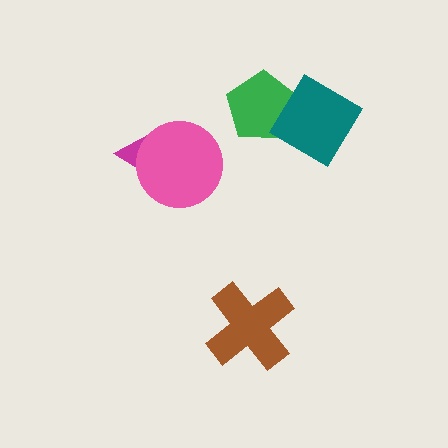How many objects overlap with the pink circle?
1 object overlaps with the pink circle.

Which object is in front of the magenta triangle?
The pink circle is in front of the magenta triangle.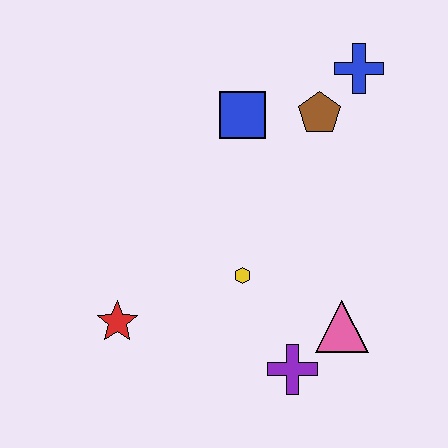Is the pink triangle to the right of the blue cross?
No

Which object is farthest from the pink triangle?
The blue cross is farthest from the pink triangle.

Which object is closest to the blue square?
The brown pentagon is closest to the blue square.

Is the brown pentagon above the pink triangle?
Yes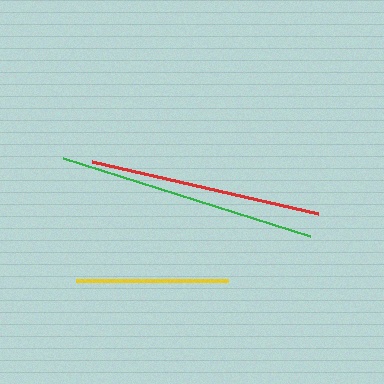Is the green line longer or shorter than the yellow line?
The green line is longer than the yellow line.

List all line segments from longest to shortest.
From longest to shortest: green, red, yellow.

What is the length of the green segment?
The green segment is approximately 259 pixels long.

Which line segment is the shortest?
The yellow line is the shortest at approximately 153 pixels.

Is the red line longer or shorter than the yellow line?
The red line is longer than the yellow line.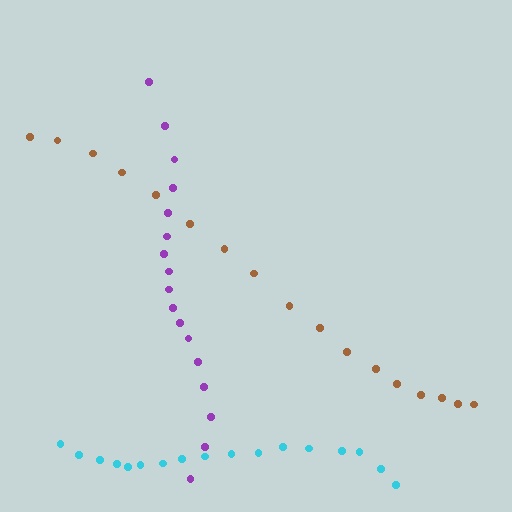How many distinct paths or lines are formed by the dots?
There are 3 distinct paths.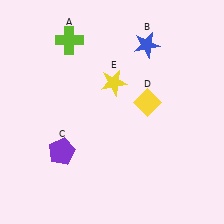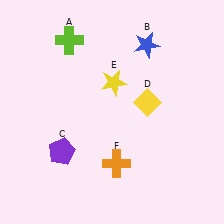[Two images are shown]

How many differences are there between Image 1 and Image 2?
There is 1 difference between the two images.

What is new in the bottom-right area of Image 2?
An orange cross (F) was added in the bottom-right area of Image 2.